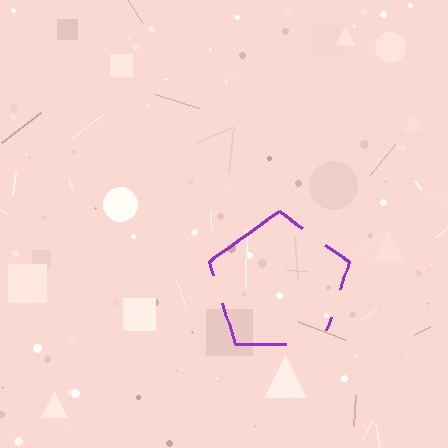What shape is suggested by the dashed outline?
The dashed outline suggests a pentagon.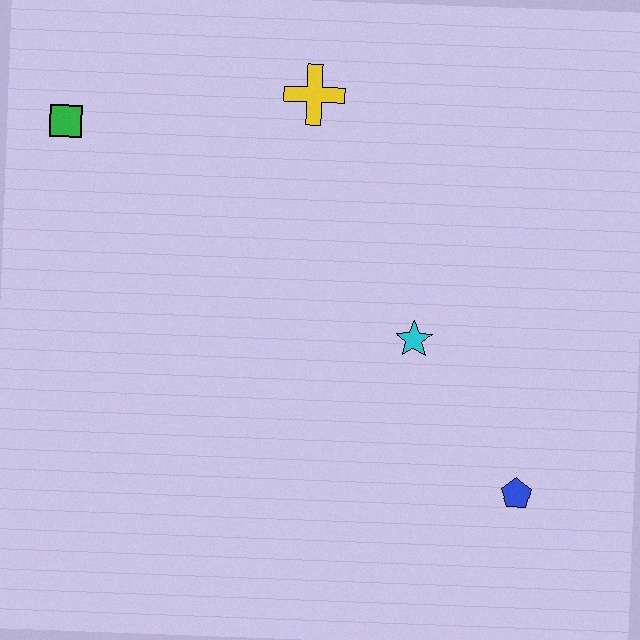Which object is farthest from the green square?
The blue pentagon is farthest from the green square.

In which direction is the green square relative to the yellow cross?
The green square is to the left of the yellow cross.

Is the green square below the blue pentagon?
No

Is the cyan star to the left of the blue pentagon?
Yes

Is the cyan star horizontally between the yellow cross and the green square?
No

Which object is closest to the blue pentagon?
The cyan star is closest to the blue pentagon.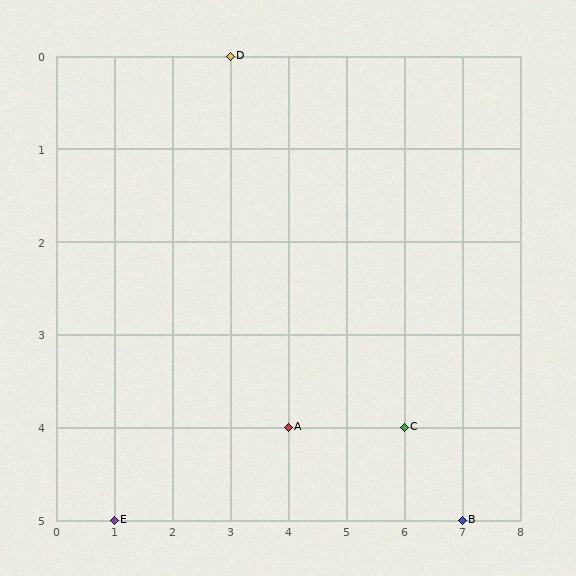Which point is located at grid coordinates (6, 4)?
Point C is at (6, 4).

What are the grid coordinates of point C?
Point C is at grid coordinates (6, 4).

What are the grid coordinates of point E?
Point E is at grid coordinates (1, 5).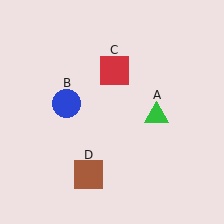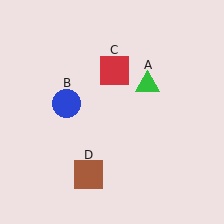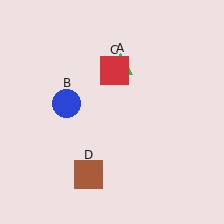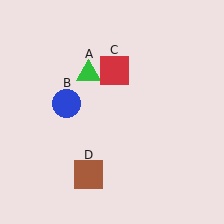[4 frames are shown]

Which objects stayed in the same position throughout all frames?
Blue circle (object B) and red square (object C) and brown square (object D) remained stationary.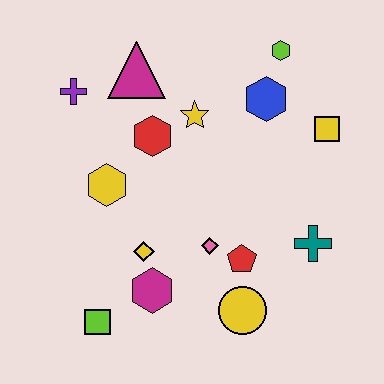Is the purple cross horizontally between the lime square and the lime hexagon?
No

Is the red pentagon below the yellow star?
Yes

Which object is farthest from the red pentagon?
The purple cross is farthest from the red pentagon.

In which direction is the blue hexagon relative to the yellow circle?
The blue hexagon is above the yellow circle.